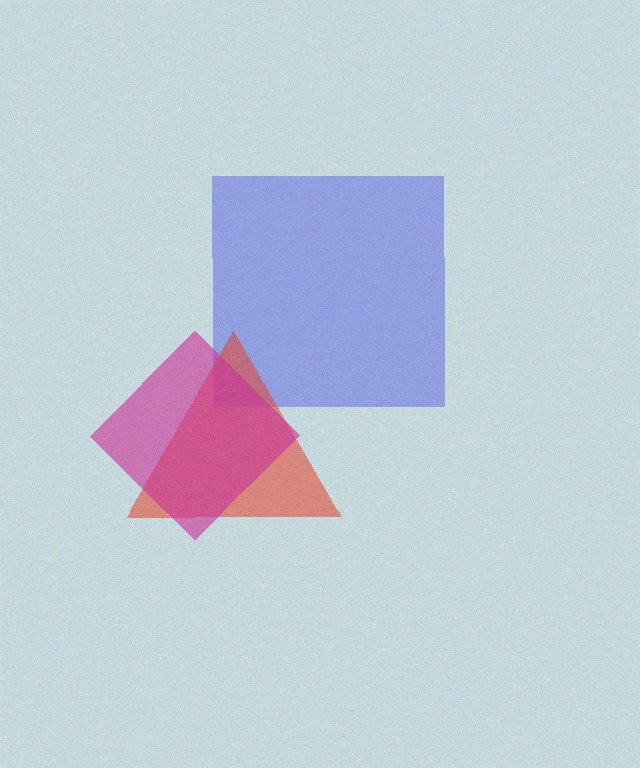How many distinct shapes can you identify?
There are 3 distinct shapes: a blue square, a red triangle, a magenta diamond.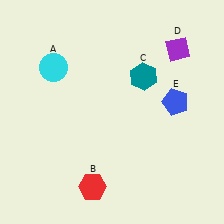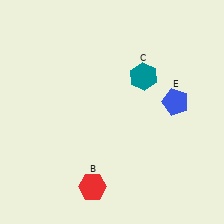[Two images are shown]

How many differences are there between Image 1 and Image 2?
There are 2 differences between the two images.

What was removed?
The purple diamond (D), the cyan circle (A) were removed in Image 2.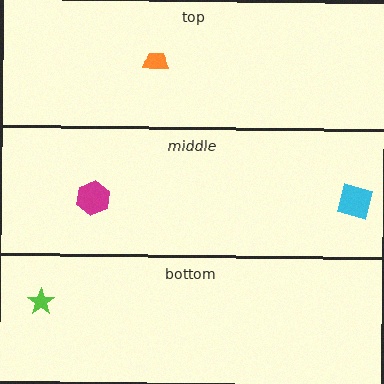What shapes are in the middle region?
The magenta hexagon, the cyan square.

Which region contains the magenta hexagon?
The middle region.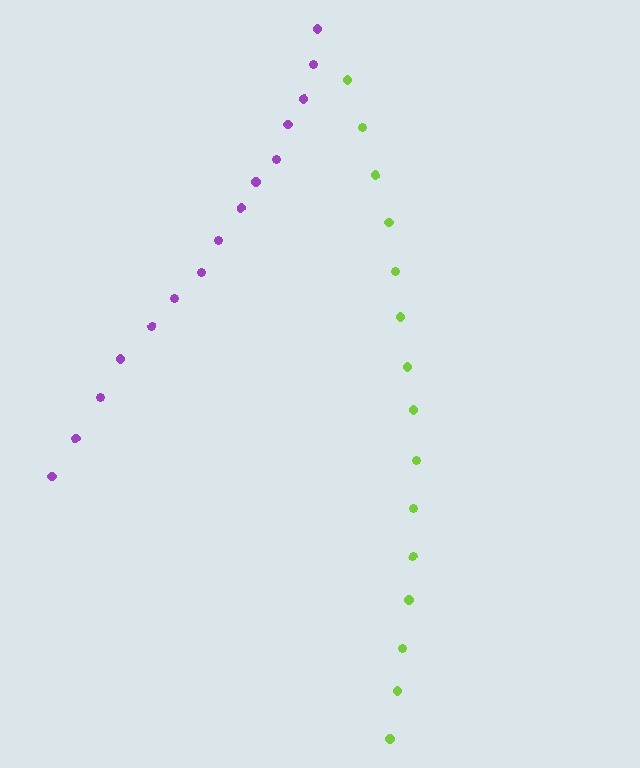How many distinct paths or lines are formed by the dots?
There are 2 distinct paths.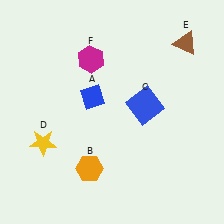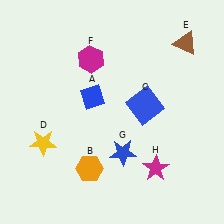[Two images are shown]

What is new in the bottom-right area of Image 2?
A magenta star (H) was added in the bottom-right area of Image 2.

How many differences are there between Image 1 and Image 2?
There are 2 differences between the two images.